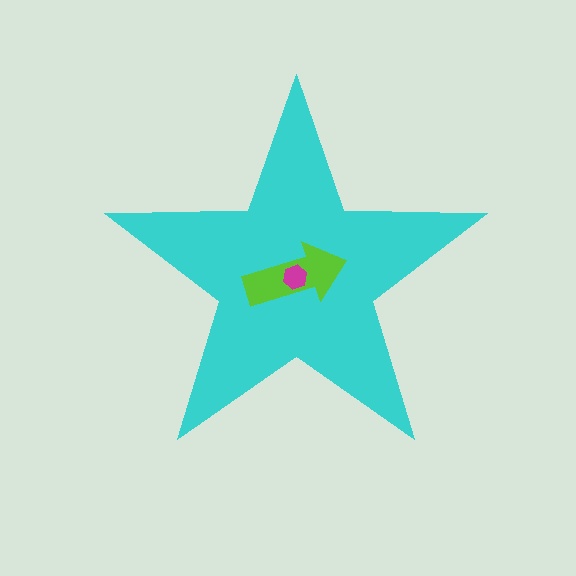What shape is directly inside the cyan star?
The lime arrow.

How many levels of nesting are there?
3.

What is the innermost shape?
The magenta hexagon.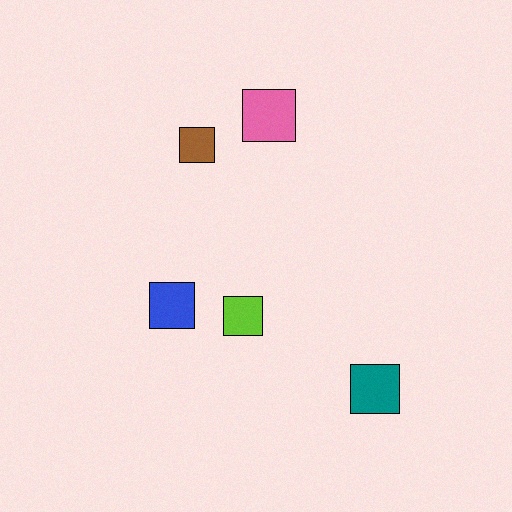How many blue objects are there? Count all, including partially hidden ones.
There is 1 blue object.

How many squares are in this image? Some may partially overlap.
There are 5 squares.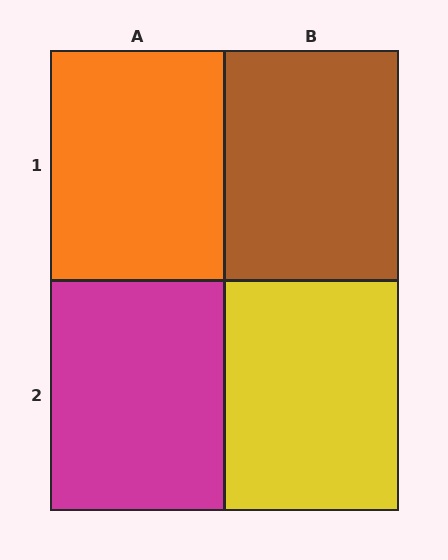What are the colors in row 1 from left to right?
Orange, brown.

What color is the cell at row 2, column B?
Yellow.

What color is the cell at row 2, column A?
Magenta.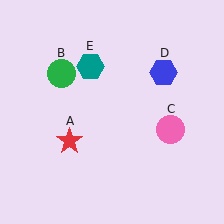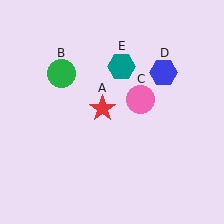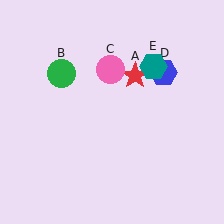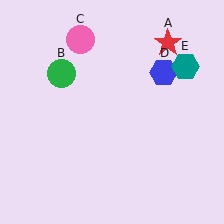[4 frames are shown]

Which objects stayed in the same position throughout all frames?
Green circle (object B) and blue hexagon (object D) remained stationary.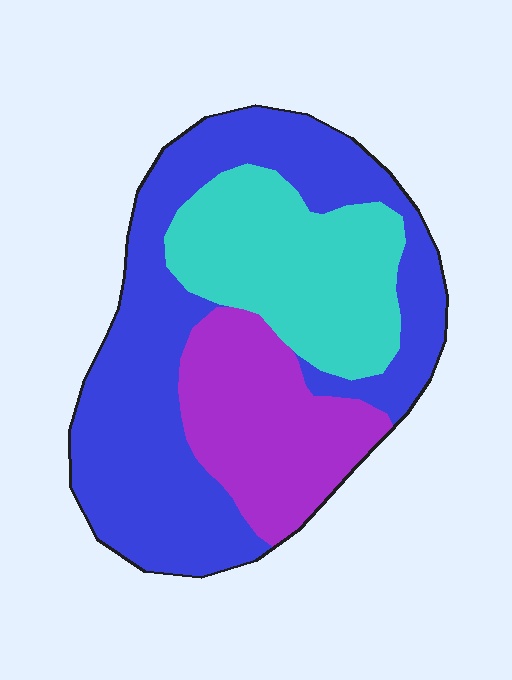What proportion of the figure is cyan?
Cyan covers about 25% of the figure.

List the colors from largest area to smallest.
From largest to smallest: blue, cyan, purple.